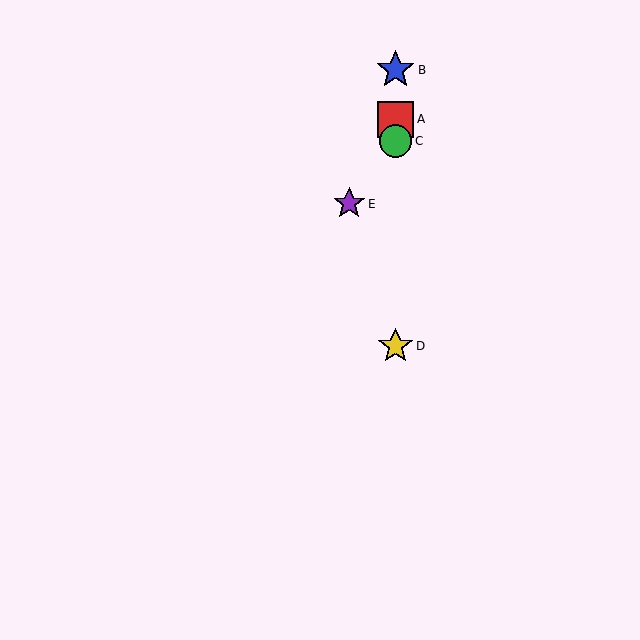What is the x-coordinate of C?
Object C is at x≈395.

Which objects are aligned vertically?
Objects A, B, C, D are aligned vertically.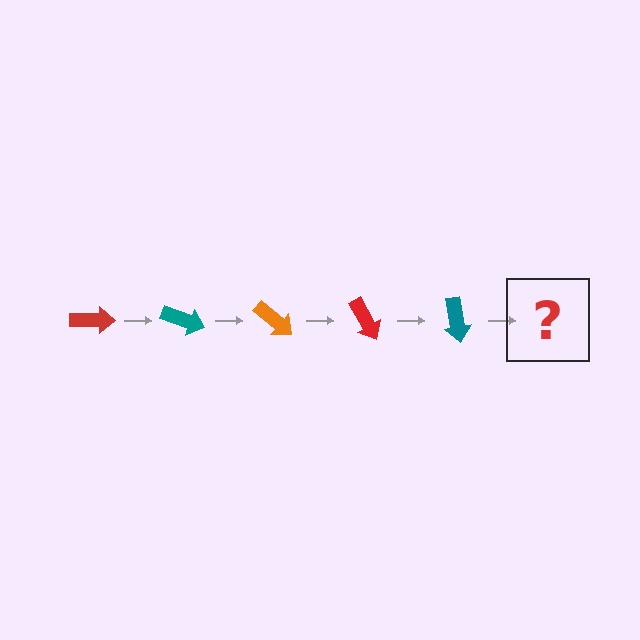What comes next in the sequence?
The next element should be an orange arrow, rotated 100 degrees from the start.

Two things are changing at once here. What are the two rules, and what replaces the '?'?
The two rules are that it rotates 20 degrees each step and the color cycles through red, teal, and orange. The '?' should be an orange arrow, rotated 100 degrees from the start.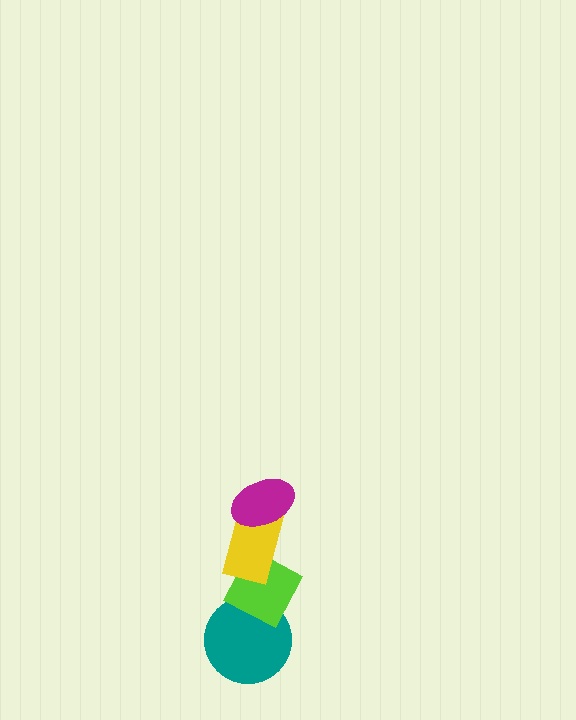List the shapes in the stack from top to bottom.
From top to bottom: the magenta ellipse, the yellow rectangle, the lime diamond, the teal circle.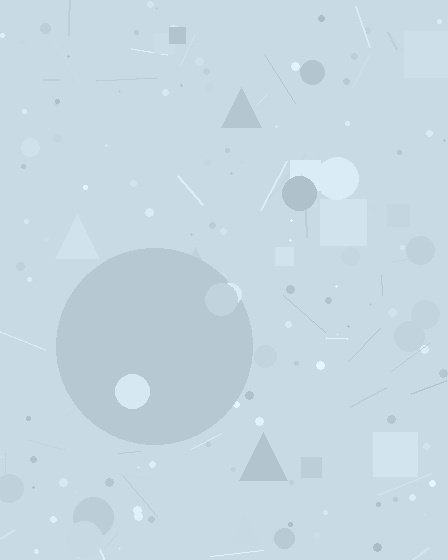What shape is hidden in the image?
A circle is hidden in the image.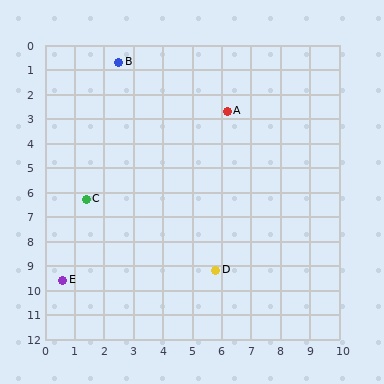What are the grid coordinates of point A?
Point A is at approximately (6.2, 2.7).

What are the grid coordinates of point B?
Point B is at approximately (2.5, 0.7).